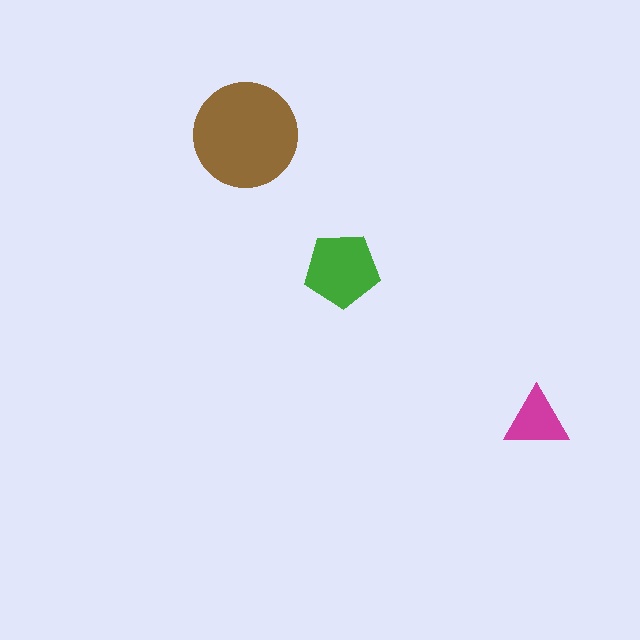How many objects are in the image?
There are 3 objects in the image.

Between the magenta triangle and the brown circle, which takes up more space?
The brown circle.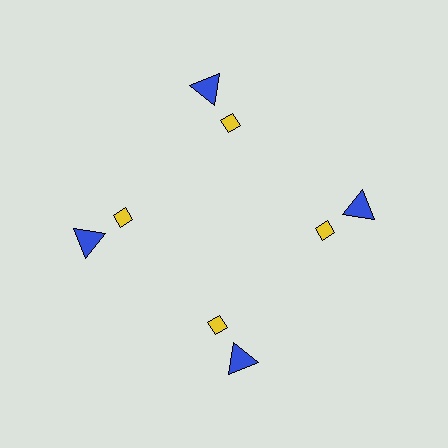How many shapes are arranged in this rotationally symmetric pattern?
There are 8 shapes, arranged in 4 groups of 2.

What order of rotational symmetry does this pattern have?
This pattern has 4-fold rotational symmetry.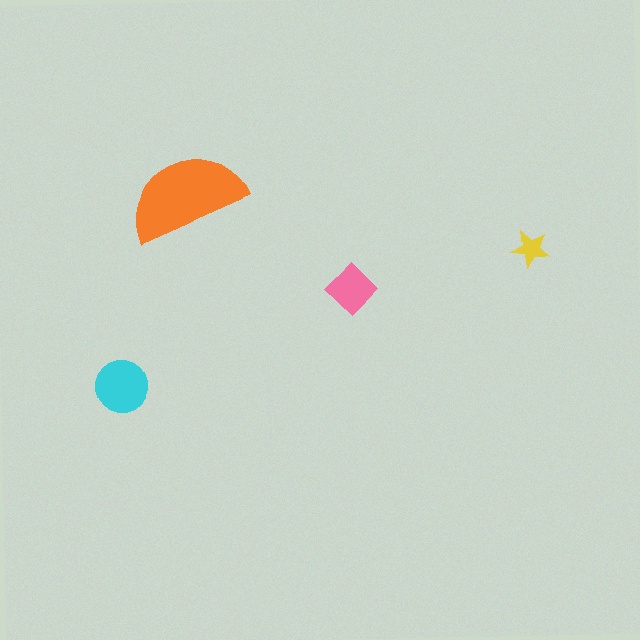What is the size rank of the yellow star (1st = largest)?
4th.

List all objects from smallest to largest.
The yellow star, the pink diamond, the cyan circle, the orange semicircle.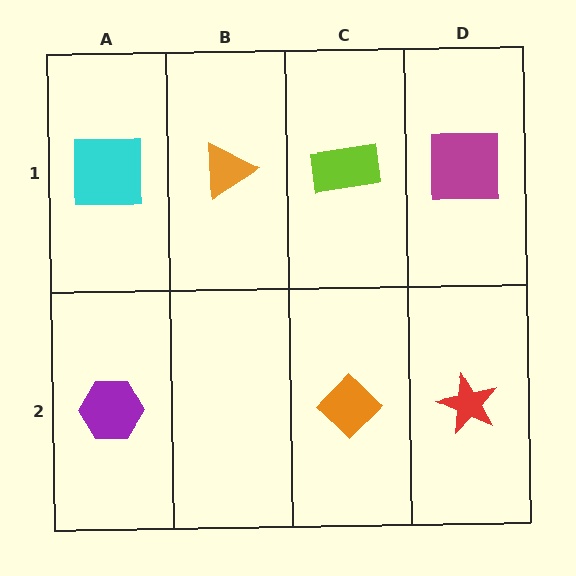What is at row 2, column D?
A red star.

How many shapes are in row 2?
3 shapes.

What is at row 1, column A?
A cyan square.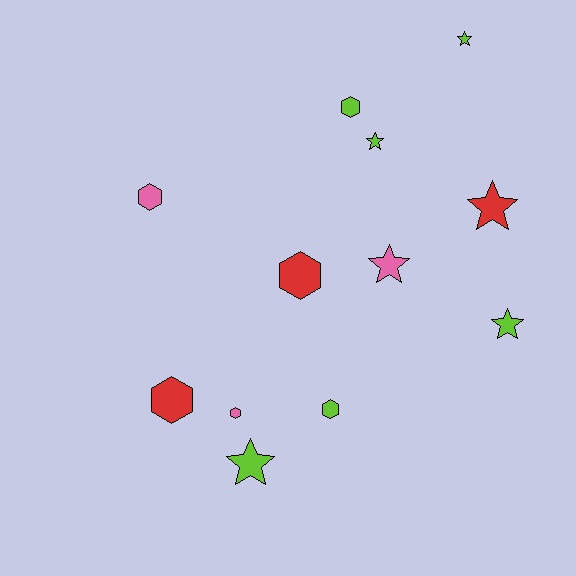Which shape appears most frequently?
Hexagon, with 6 objects.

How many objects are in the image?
There are 12 objects.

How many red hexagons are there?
There are 2 red hexagons.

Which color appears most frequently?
Lime, with 6 objects.